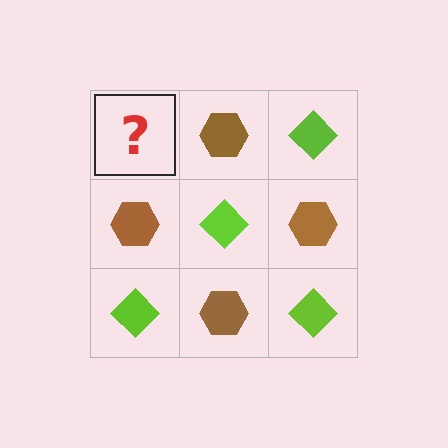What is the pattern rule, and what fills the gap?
The rule is that it alternates lime diamond and brown hexagon in a checkerboard pattern. The gap should be filled with a lime diamond.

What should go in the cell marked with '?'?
The missing cell should contain a lime diamond.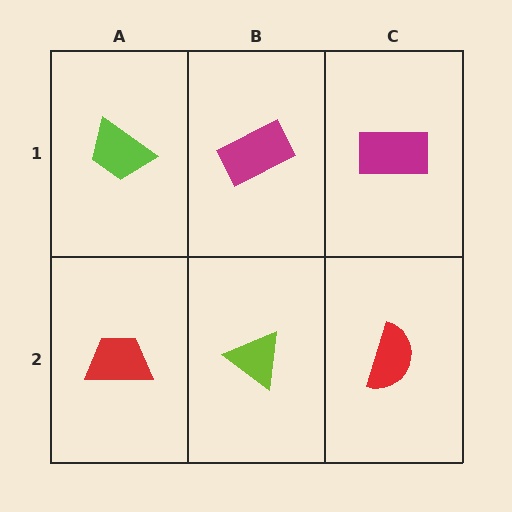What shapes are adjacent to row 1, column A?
A red trapezoid (row 2, column A), a magenta rectangle (row 1, column B).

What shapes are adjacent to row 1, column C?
A red semicircle (row 2, column C), a magenta rectangle (row 1, column B).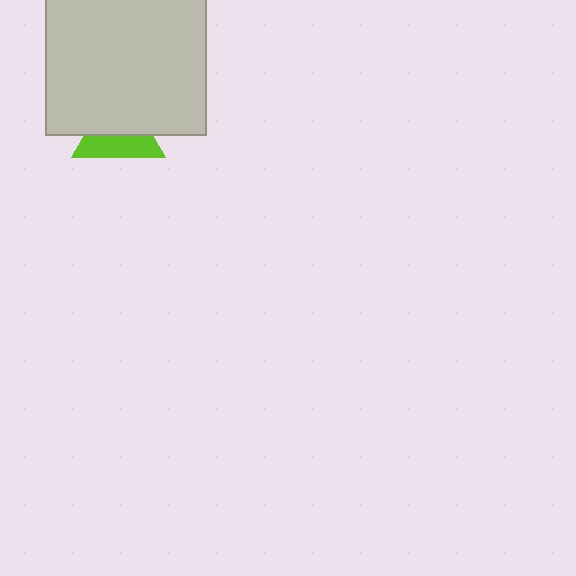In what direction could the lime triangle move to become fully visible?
The lime triangle could move down. That would shift it out from behind the light gray rectangle entirely.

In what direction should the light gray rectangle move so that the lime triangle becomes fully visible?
The light gray rectangle should move up. That is the shortest direction to clear the overlap and leave the lime triangle fully visible.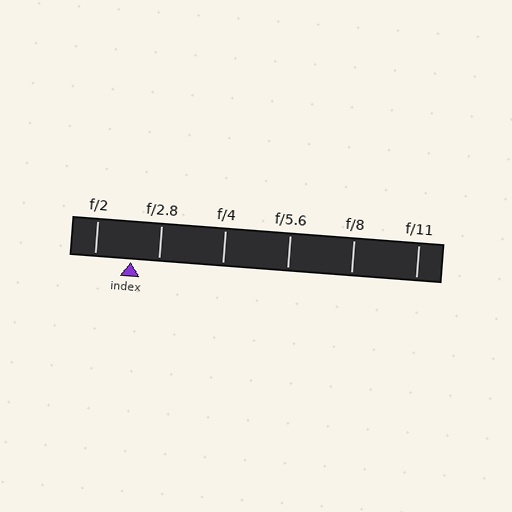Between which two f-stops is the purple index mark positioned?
The index mark is between f/2 and f/2.8.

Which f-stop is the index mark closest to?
The index mark is closest to f/2.8.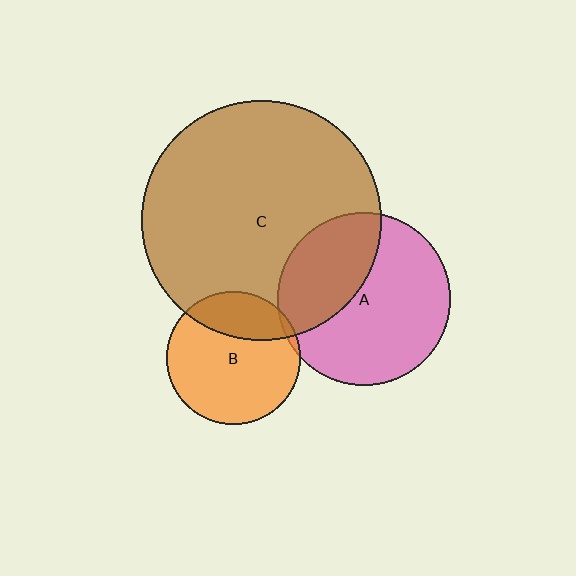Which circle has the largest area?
Circle C (brown).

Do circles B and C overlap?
Yes.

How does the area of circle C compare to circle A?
Approximately 1.9 times.